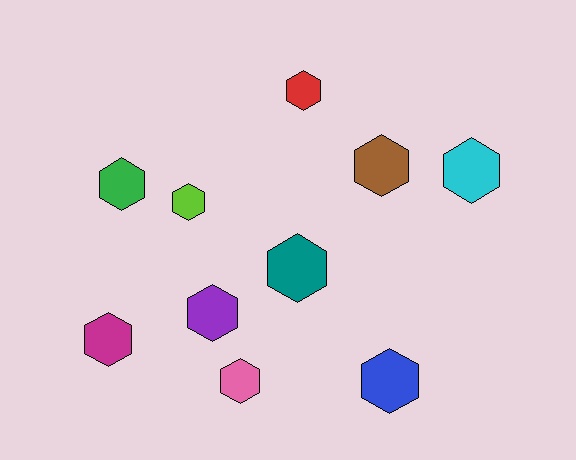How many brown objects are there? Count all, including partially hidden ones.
There is 1 brown object.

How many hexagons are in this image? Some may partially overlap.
There are 10 hexagons.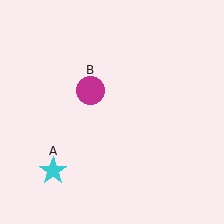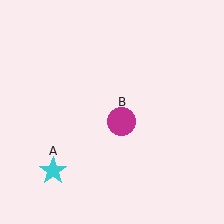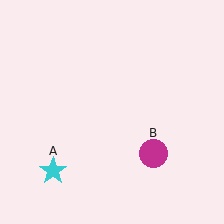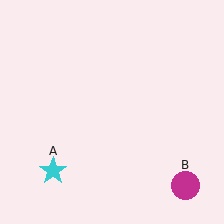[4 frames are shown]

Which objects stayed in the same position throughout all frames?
Cyan star (object A) remained stationary.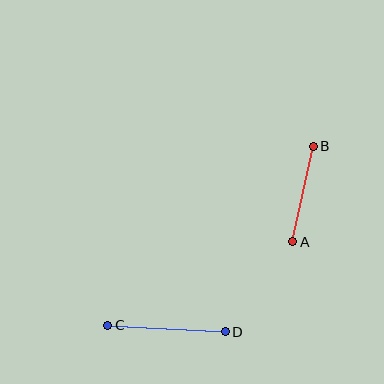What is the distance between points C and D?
The distance is approximately 118 pixels.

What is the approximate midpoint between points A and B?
The midpoint is at approximately (303, 194) pixels.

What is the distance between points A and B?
The distance is approximately 98 pixels.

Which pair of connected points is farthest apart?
Points C and D are farthest apart.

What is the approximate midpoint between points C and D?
The midpoint is at approximately (166, 328) pixels.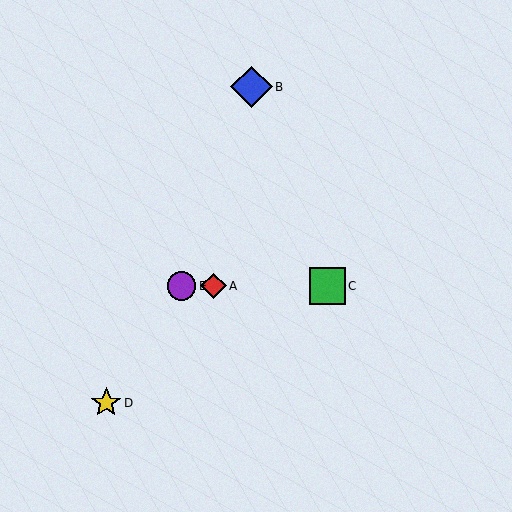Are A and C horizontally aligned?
Yes, both are at y≈286.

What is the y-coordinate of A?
Object A is at y≈286.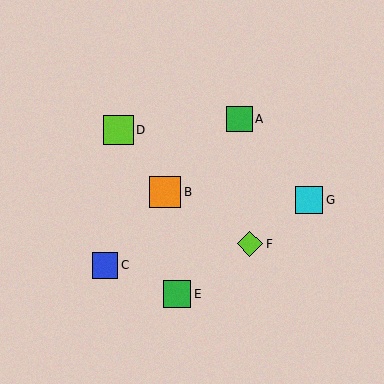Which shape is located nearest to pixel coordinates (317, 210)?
The cyan square (labeled G) at (309, 200) is nearest to that location.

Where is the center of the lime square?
The center of the lime square is at (119, 130).